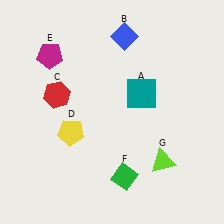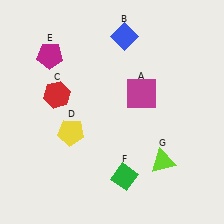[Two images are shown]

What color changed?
The square (A) changed from teal in Image 1 to magenta in Image 2.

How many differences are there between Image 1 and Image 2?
There is 1 difference between the two images.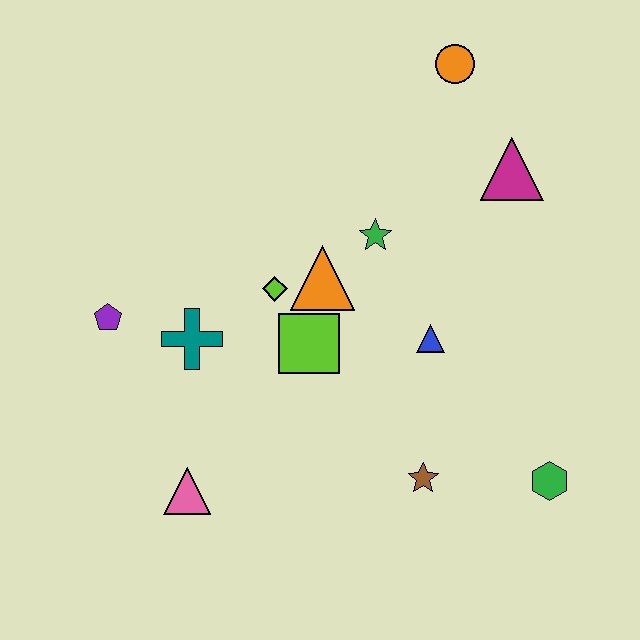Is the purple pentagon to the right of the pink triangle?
No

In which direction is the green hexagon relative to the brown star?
The green hexagon is to the right of the brown star.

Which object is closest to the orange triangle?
The lime diamond is closest to the orange triangle.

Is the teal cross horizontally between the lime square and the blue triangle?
No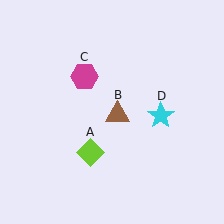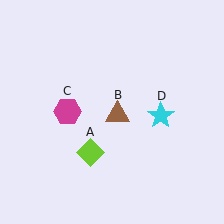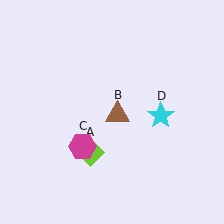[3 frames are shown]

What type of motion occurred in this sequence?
The magenta hexagon (object C) rotated counterclockwise around the center of the scene.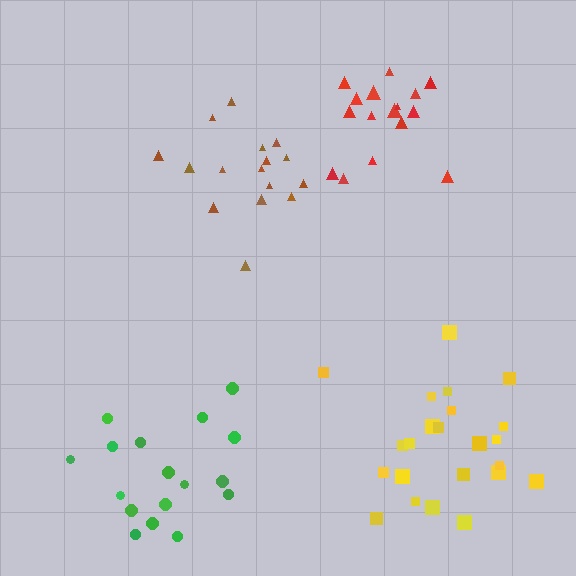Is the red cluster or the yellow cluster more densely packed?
Red.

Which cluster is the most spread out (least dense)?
Yellow.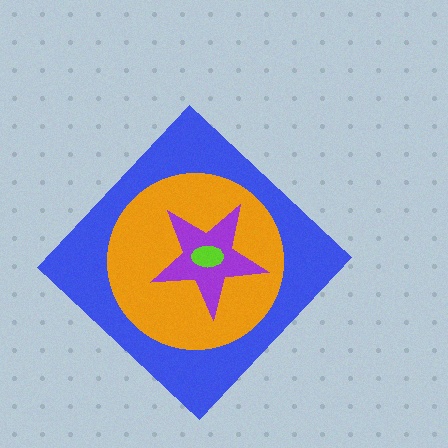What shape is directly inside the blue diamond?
The orange circle.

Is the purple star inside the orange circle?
Yes.